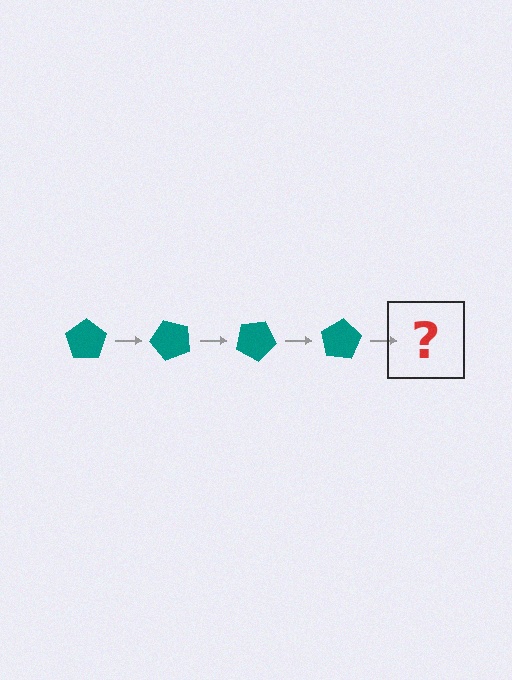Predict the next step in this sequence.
The next step is a teal pentagon rotated 200 degrees.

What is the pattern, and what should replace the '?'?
The pattern is that the pentagon rotates 50 degrees each step. The '?' should be a teal pentagon rotated 200 degrees.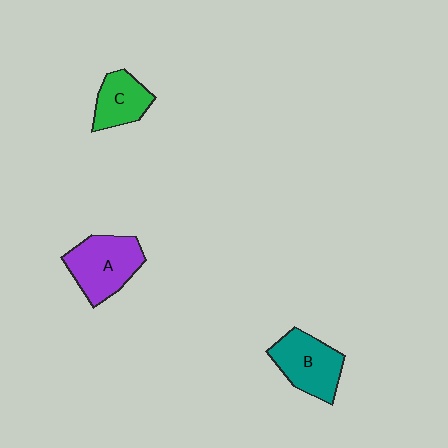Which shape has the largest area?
Shape A (purple).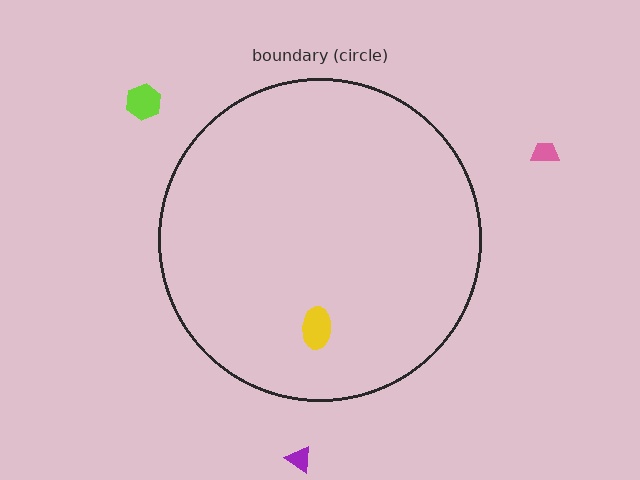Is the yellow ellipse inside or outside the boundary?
Inside.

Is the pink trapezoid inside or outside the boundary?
Outside.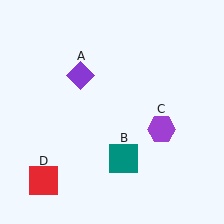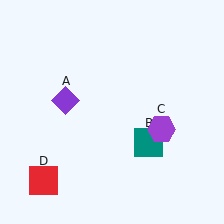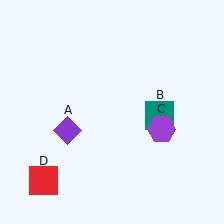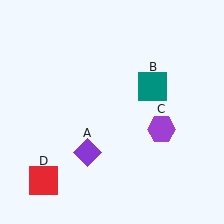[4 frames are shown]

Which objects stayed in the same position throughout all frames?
Purple hexagon (object C) and red square (object D) remained stationary.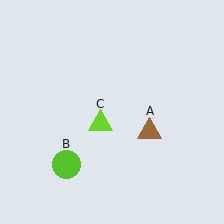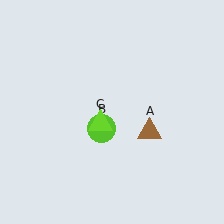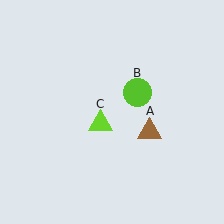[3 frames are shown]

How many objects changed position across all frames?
1 object changed position: lime circle (object B).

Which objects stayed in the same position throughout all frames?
Brown triangle (object A) and lime triangle (object C) remained stationary.